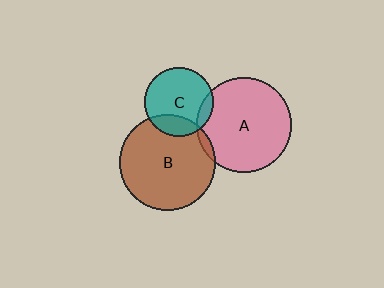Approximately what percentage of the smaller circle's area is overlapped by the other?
Approximately 5%.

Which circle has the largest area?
Circle B (brown).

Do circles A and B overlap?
Yes.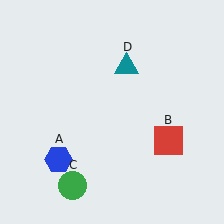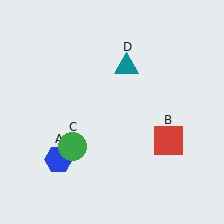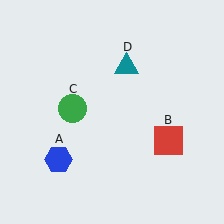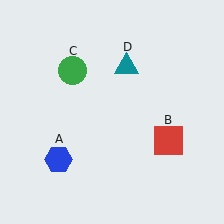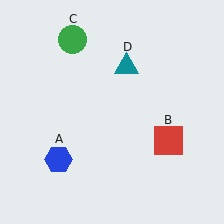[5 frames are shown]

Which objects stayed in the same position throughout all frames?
Blue hexagon (object A) and red square (object B) and teal triangle (object D) remained stationary.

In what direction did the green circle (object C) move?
The green circle (object C) moved up.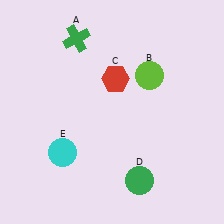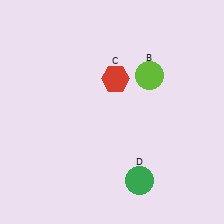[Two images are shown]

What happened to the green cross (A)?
The green cross (A) was removed in Image 2. It was in the top-left area of Image 1.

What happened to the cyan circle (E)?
The cyan circle (E) was removed in Image 2. It was in the bottom-left area of Image 1.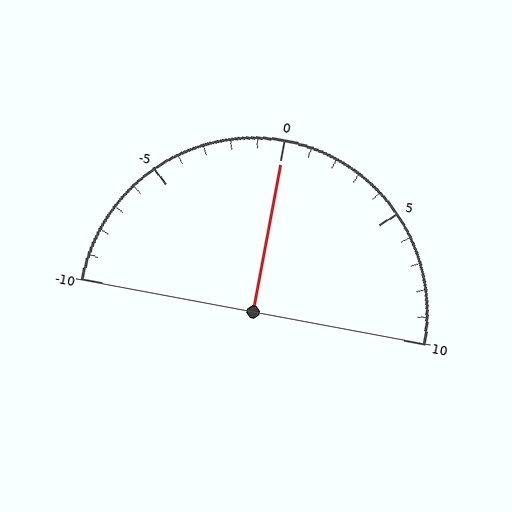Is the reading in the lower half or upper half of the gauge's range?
The reading is in the upper half of the range (-10 to 10).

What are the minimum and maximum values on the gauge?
The gauge ranges from -10 to 10.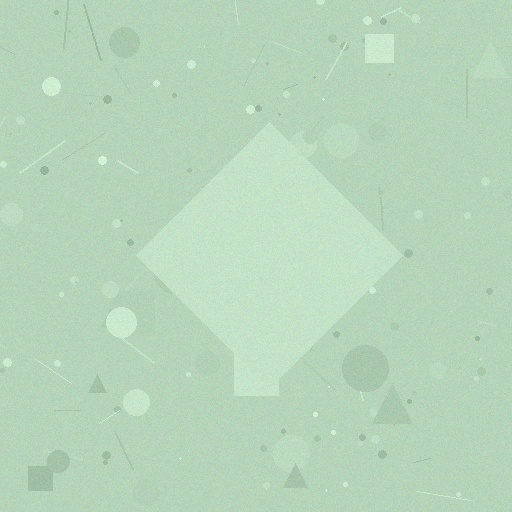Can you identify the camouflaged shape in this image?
The camouflaged shape is a diamond.